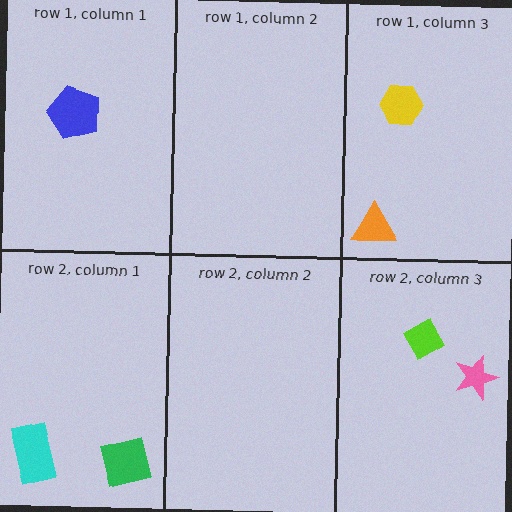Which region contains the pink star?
The row 2, column 3 region.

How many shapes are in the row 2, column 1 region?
2.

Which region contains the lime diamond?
The row 2, column 3 region.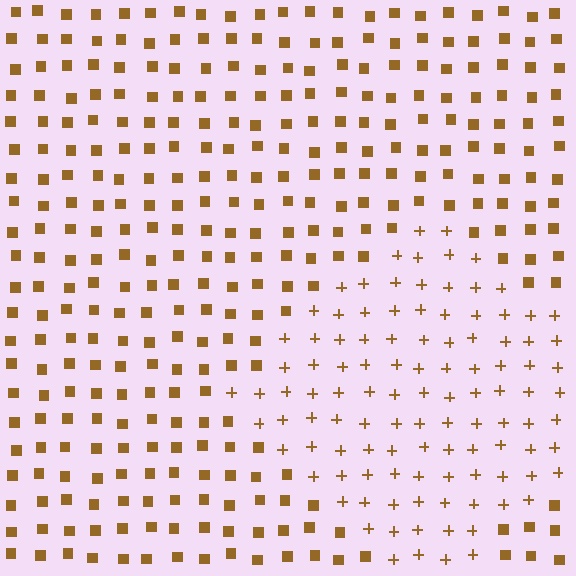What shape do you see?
I see a diamond.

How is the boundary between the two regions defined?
The boundary is defined by a change in element shape: plus signs inside vs. squares outside. All elements share the same color and spacing.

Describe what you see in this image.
The image is filled with small brown elements arranged in a uniform grid. A diamond-shaped region contains plus signs, while the surrounding area contains squares. The boundary is defined purely by the change in element shape.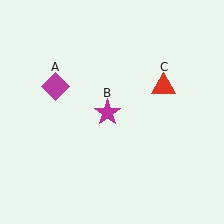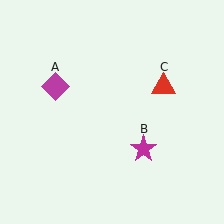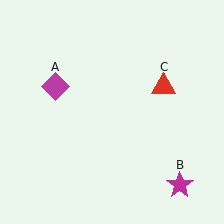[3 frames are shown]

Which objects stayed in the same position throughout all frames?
Magenta diamond (object A) and red triangle (object C) remained stationary.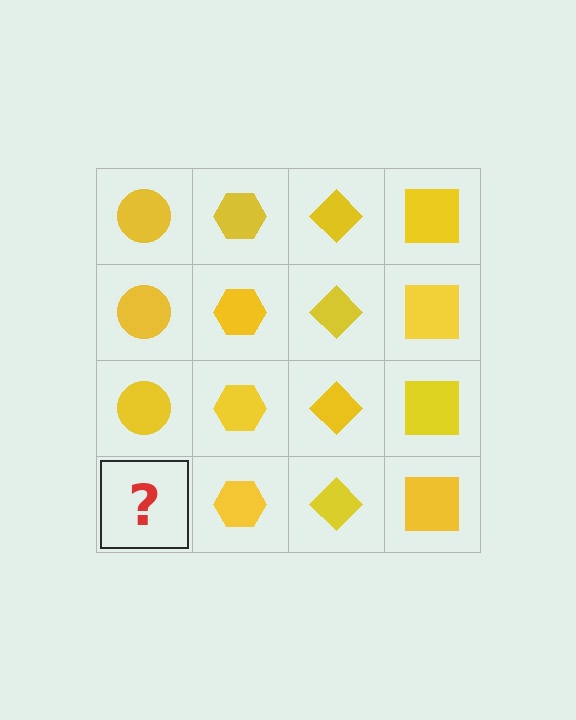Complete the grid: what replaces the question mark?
The question mark should be replaced with a yellow circle.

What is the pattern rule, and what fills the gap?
The rule is that each column has a consistent shape. The gap should be filled with a yellow circle.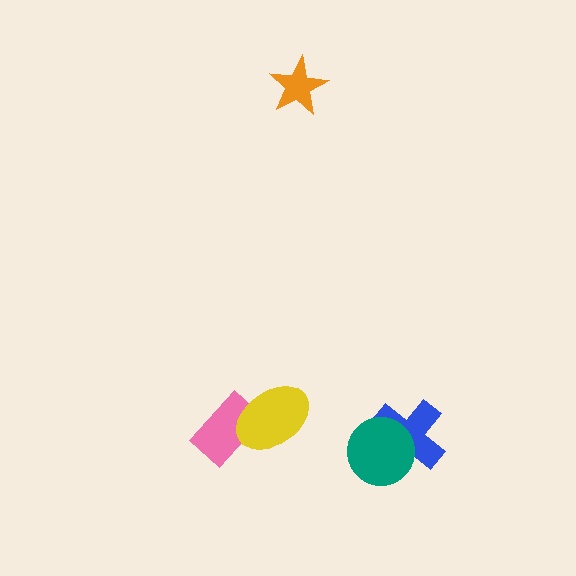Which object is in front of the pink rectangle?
The yellow ellipse is in front of the pink rectangle.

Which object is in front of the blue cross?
The teal circle is in front of the blue cross.